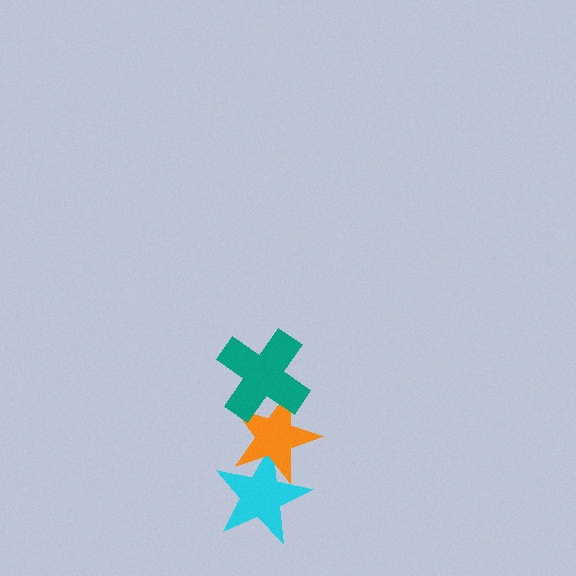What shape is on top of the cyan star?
The orange star is on top of the cyan star.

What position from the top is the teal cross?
The teal cross is 1st from the top.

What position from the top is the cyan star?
The cyan star is 3rd from the top.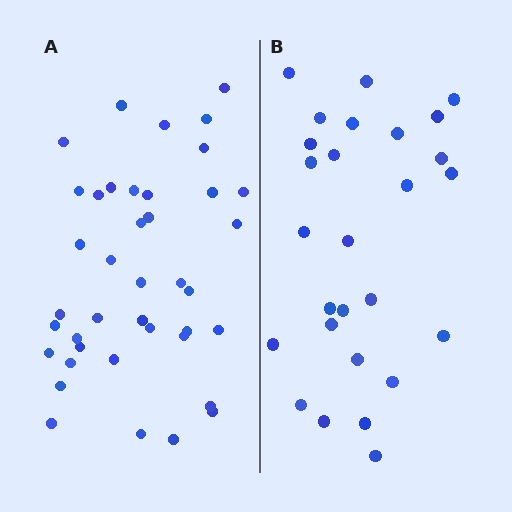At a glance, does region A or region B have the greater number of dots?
Region A (the left region) has more dots.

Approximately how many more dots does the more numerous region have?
Region A has approximately 15 more dots than region B.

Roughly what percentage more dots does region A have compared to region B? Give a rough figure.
About 50% more.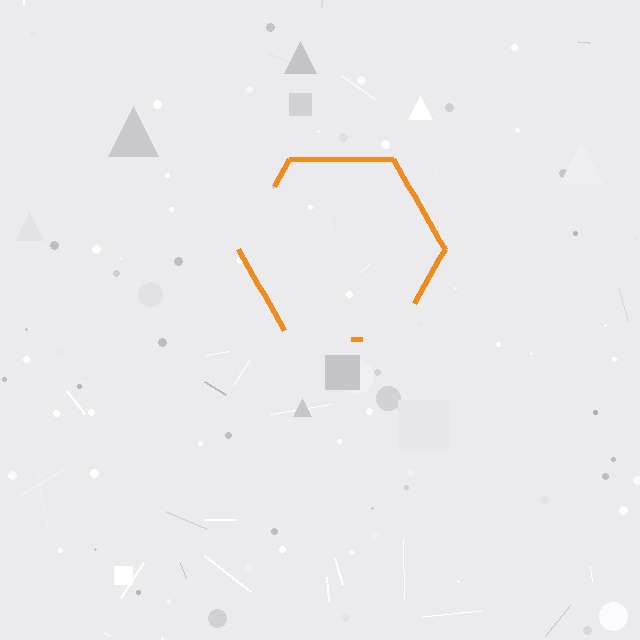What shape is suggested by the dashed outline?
The dashed outline suggests a hexagon.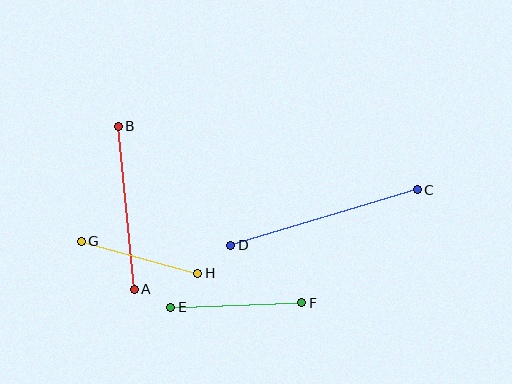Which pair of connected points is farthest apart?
Points C and D are farthest apart.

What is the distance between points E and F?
The distance is approximately 131 pixels.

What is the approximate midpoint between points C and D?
The midpoint is at approximately (324, 218) pixels.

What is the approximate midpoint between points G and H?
The midpoint is at approximately (140, 257) pixels.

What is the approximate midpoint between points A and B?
The midpoint is at approximately (126, 208) pixels.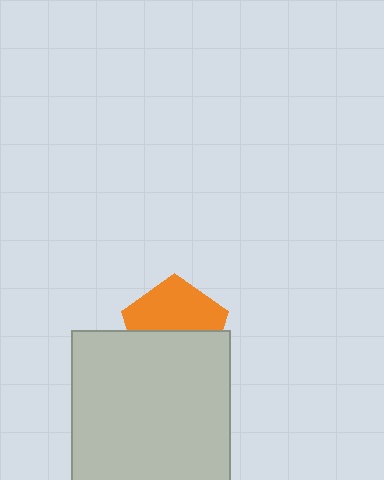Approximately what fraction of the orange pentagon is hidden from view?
Roughly 49% of the orange pentagon is hidden behind the light gray square.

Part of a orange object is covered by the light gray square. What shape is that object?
It is a pentagon.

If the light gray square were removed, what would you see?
You would see the complete orange pentagon.